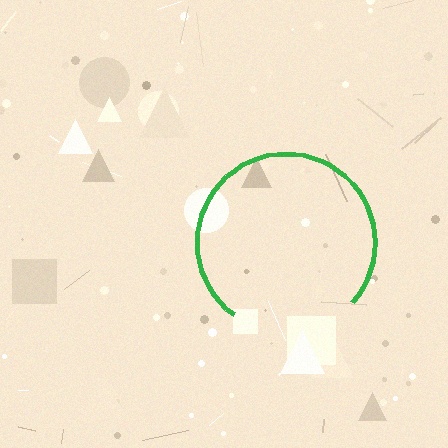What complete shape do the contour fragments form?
The contour fragments form a circle.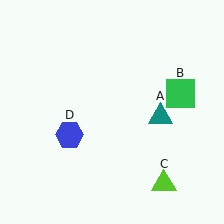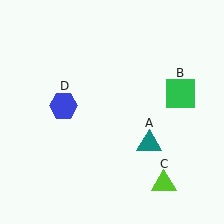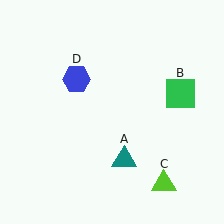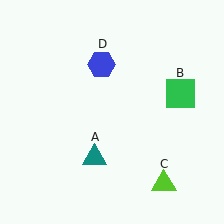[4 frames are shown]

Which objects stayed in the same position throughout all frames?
Green square (object B) and lime triangle (object C) remained stationary.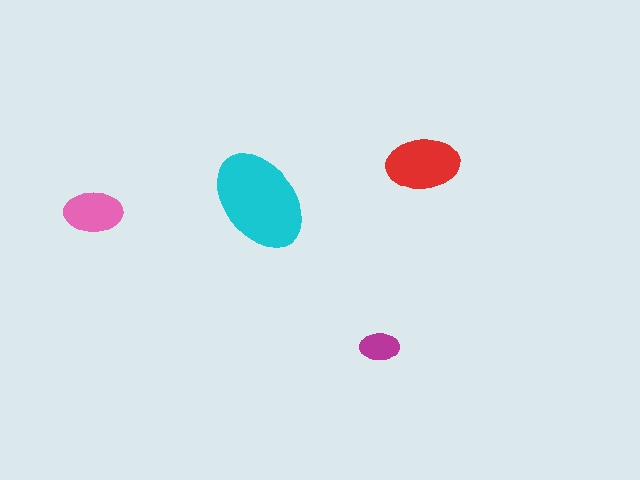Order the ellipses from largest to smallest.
the cyan one, the red one, the pink one, the magenta one.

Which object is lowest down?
The magenta ellipse is bottommost.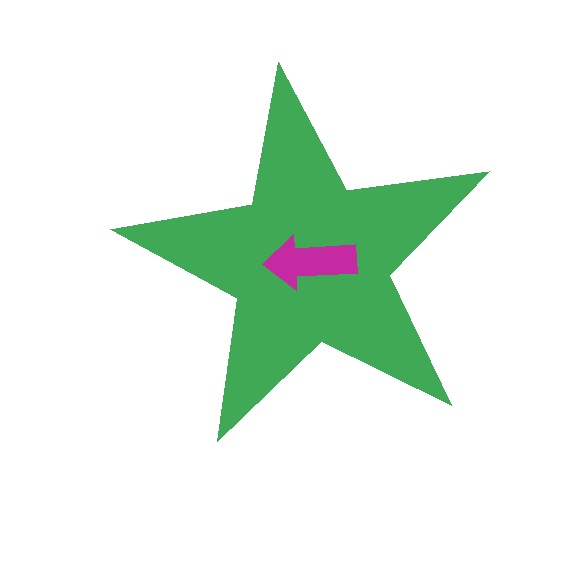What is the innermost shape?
The magenta arrow.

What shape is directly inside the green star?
The magenta arrow.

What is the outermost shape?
The green star.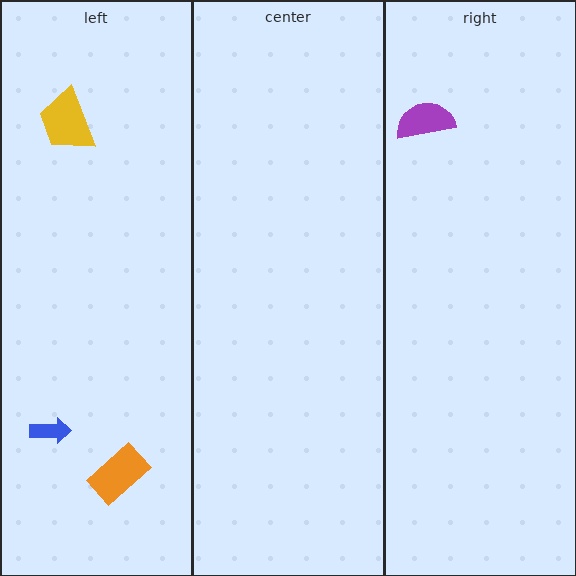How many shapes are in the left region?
3.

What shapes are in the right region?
The purple semicircle.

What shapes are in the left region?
The orange rectangle, the blue arrow, the yellow trapezoid.